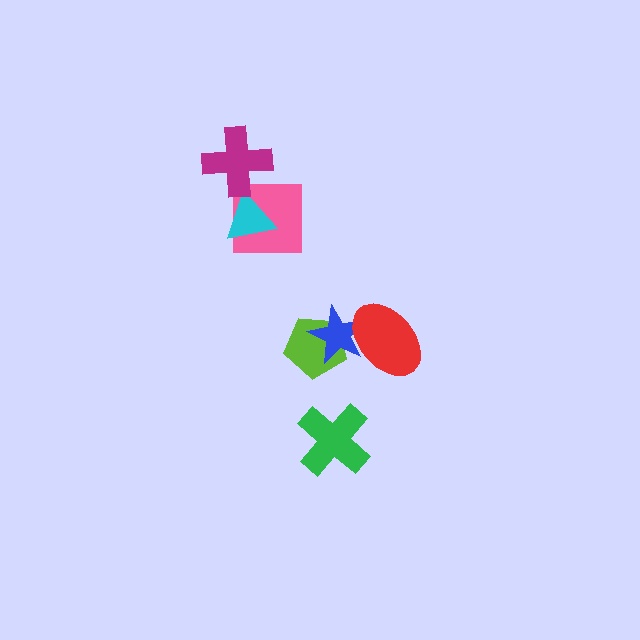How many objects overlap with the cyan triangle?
1 object overlaps with the cyan triangle.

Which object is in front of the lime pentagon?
The blue star is in front of the lime pentagon.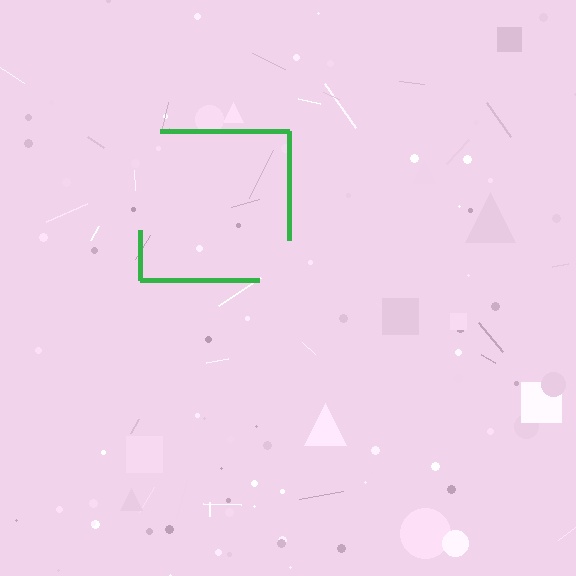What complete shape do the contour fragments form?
The contour fragments form a square.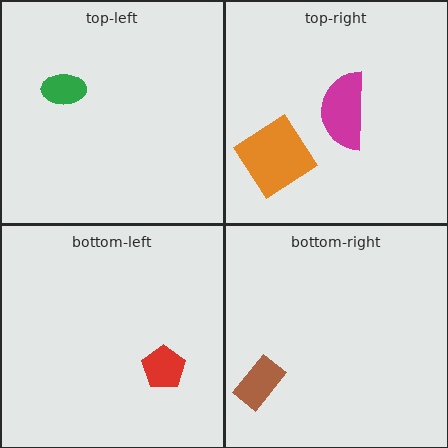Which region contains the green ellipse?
The top-left region.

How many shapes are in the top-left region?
1.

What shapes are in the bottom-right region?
The brown rectangle.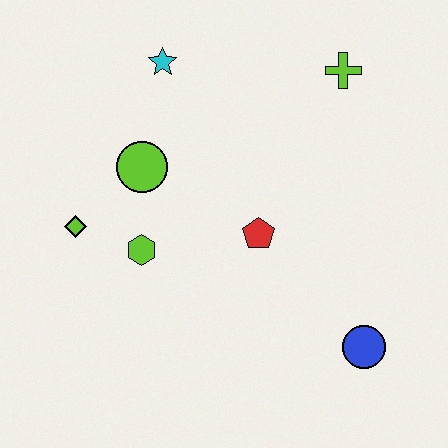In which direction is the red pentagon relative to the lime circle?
The red pentagon is to the right of the lime circle.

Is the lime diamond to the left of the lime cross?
Yes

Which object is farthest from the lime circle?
The blue circle is farthest from the lime circle.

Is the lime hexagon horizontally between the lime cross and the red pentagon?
No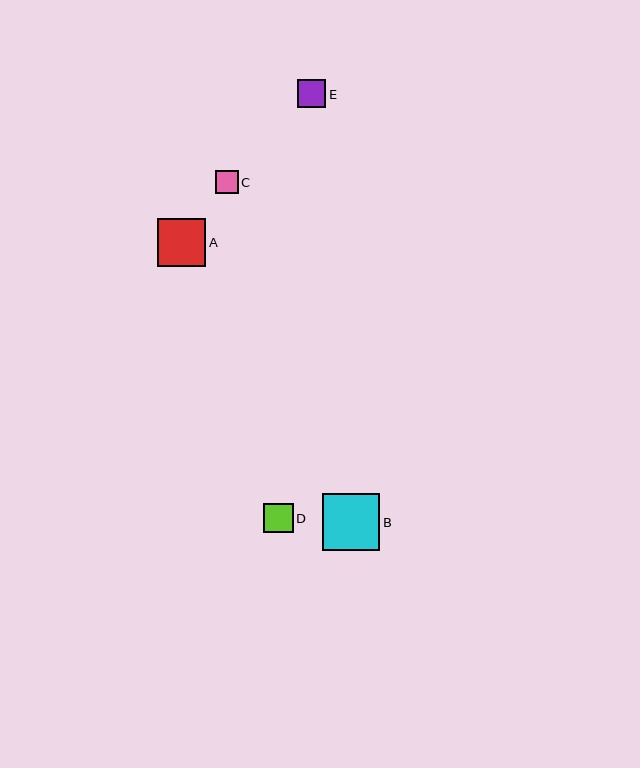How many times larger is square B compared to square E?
Square B is approximately 2.0 times the size of square E.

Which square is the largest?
Square B is the largest with a size of approximately 57 pixels.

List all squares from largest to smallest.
From largest to smallest: B, A, D, E, C.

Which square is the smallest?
Square C is the smallest with a size of approximately 23 pixels.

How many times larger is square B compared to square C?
Square B is approximately 2.5 times the size of square C.